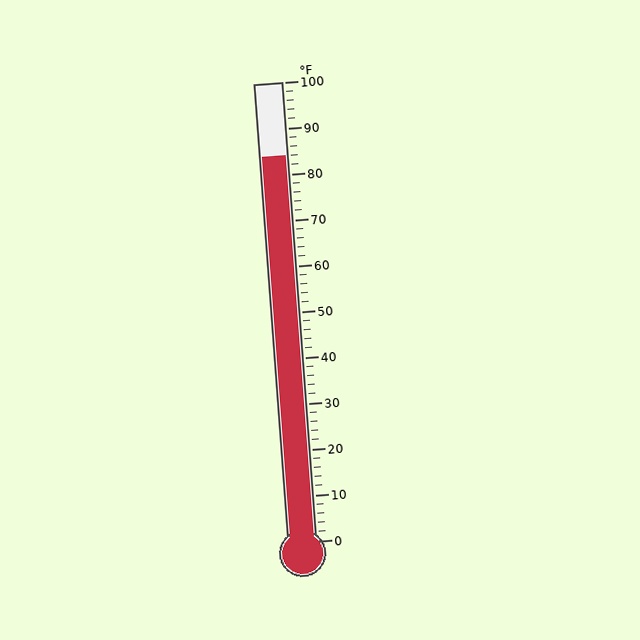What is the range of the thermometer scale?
The thermometer scale ranges from 0°F to 100°F.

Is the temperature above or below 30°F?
The temperature is above 30°F.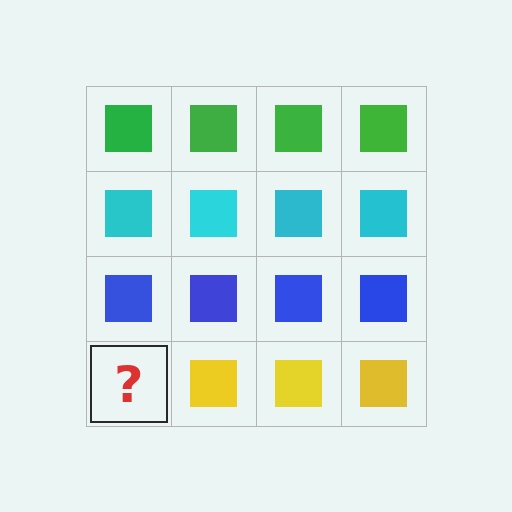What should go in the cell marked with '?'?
The missing cell should contain a yellow square.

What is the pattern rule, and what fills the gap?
The rule is that each row has a consistent color. The gap should be filled with a yellow square.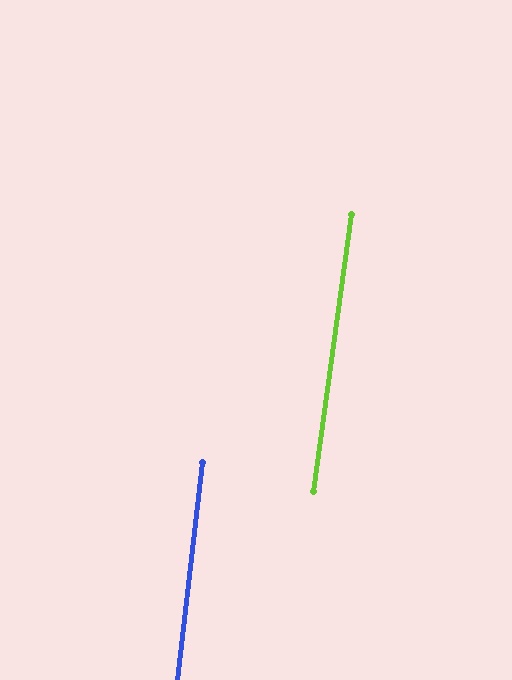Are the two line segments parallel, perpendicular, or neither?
Parallel — their directions differ by only 1.2°.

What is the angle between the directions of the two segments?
Approximately 1 degree.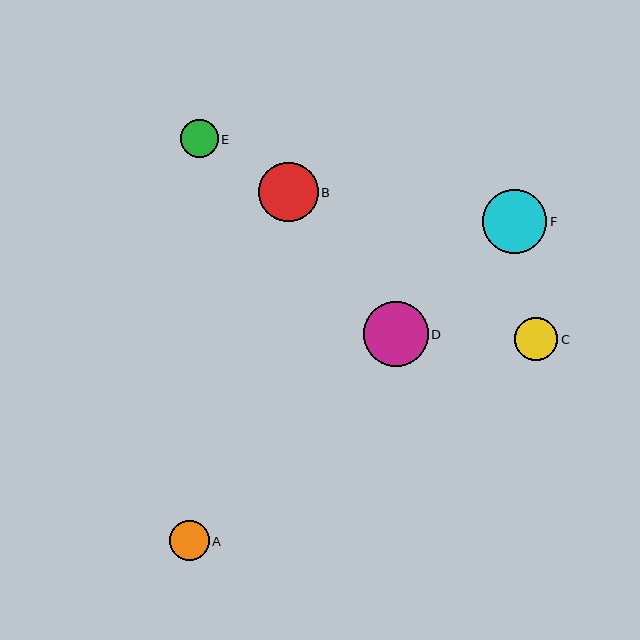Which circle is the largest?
Circle D is the largest with a size of approximately 65 pixels.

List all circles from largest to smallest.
From largest to smallest: D, F, B, C, A, E.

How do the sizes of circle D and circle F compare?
Circle D and circle F are approximately the same size.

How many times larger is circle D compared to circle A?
Circle D is approximately 1.6 times the size of circle A.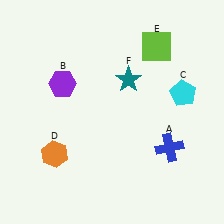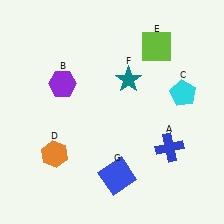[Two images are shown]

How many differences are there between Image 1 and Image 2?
There is 1 difference between the two images.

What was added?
A blue square (G) was added in Image 2.